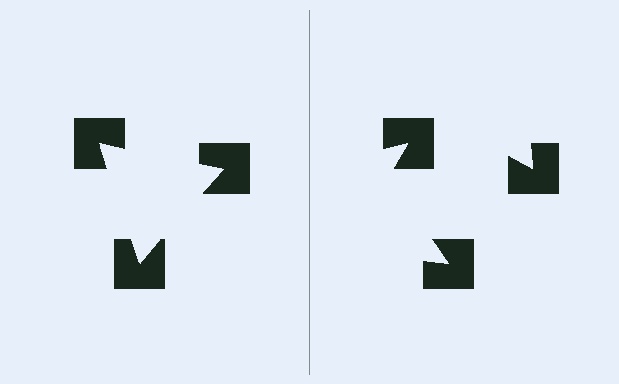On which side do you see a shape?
An illusory triangle appears on the left side. On the right side the wedge cuts are rotated, so no coherent shape forms.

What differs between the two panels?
The notched squares are positioned identically on both sides; only the wedge orientations differ. On the left they align to a triangle; on the right they are misaligned.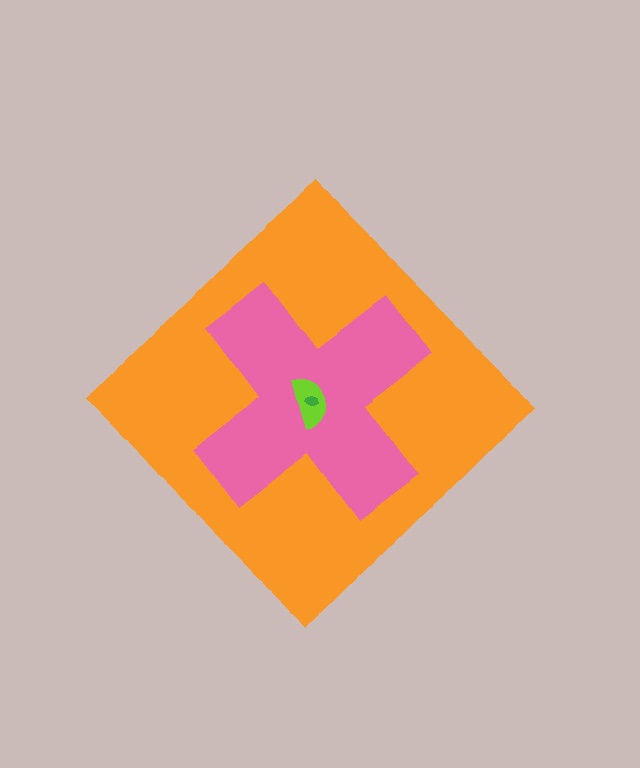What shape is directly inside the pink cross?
The lime semicircle.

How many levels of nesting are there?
4.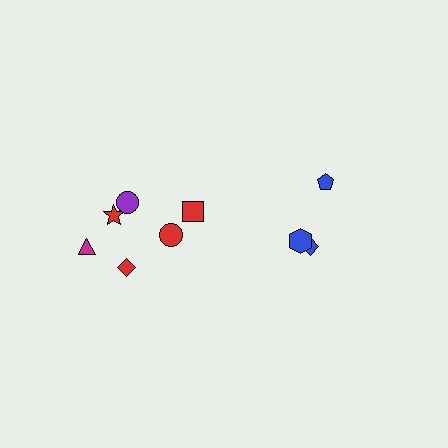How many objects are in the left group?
There are 6 objects.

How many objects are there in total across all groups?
There are 9 objects.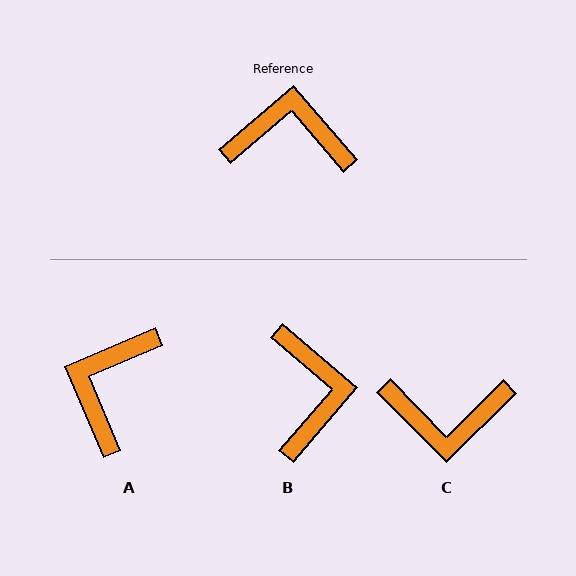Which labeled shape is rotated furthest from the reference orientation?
C, about 176 degrees away.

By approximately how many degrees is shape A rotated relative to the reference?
Approximately 72 degrees counter-clockwise.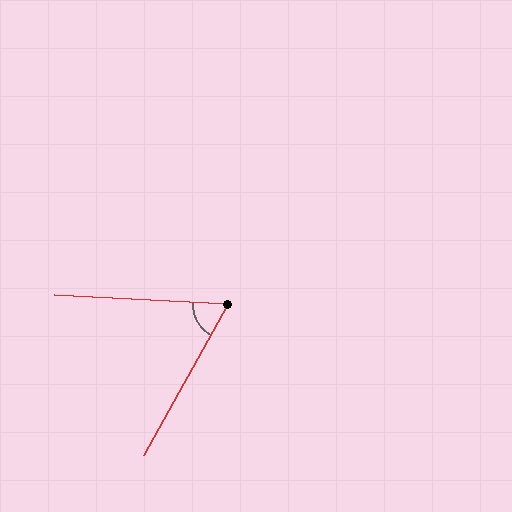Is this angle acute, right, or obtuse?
It is acute.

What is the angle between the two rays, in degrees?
Approximately 64 degrees.